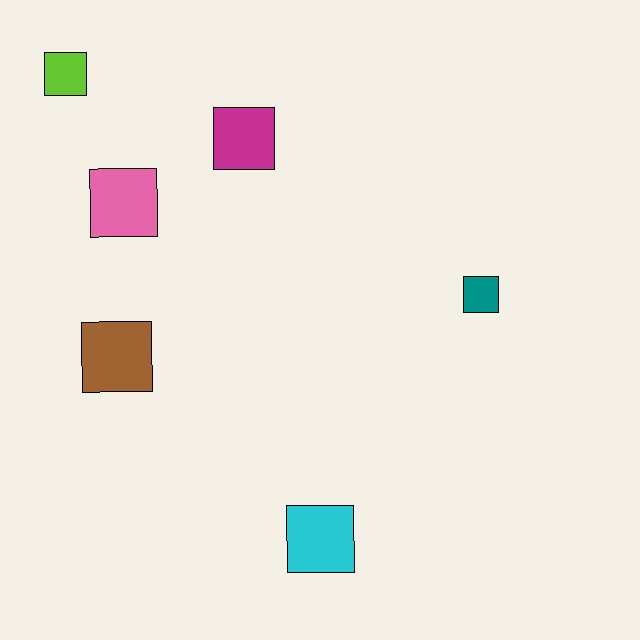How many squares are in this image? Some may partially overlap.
There are 6 squares.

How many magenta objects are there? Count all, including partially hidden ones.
There is 1 magenta object.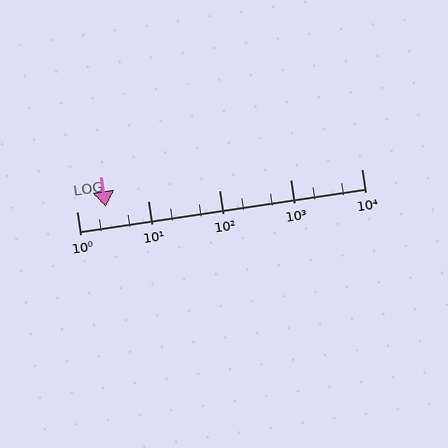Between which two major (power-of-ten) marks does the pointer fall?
The pointer is between 1 and 10.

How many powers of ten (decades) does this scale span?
The scale spans 4 decades, from 1 to 10000.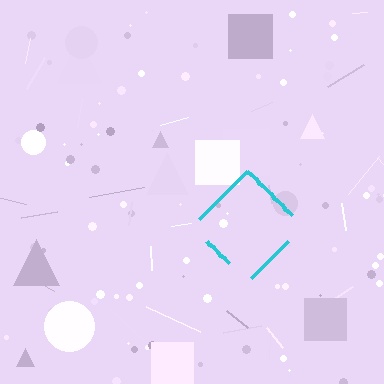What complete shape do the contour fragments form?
The contour fragments form a diamond.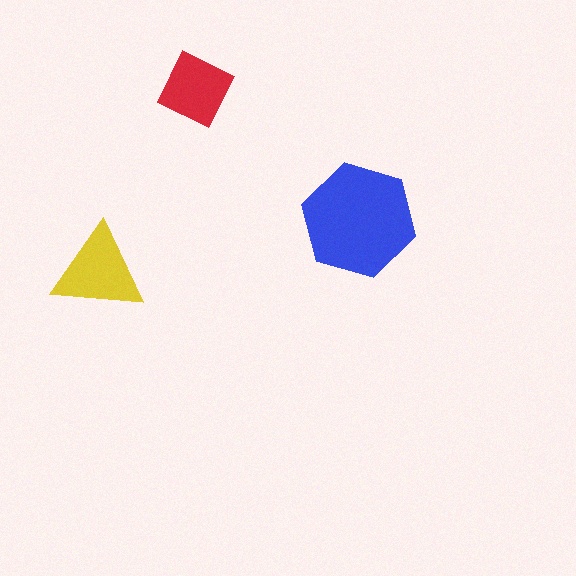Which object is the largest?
The blue hexagon.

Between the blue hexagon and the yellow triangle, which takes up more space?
The blue hexagon.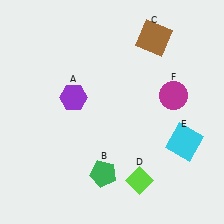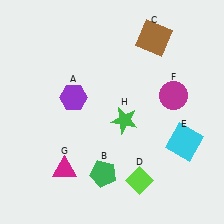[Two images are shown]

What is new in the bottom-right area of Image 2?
A green star (H) was added in the bottom-right area of Image 2.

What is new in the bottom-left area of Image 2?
A magenta triangle (G) was added in the bottom-left area of Image 2.